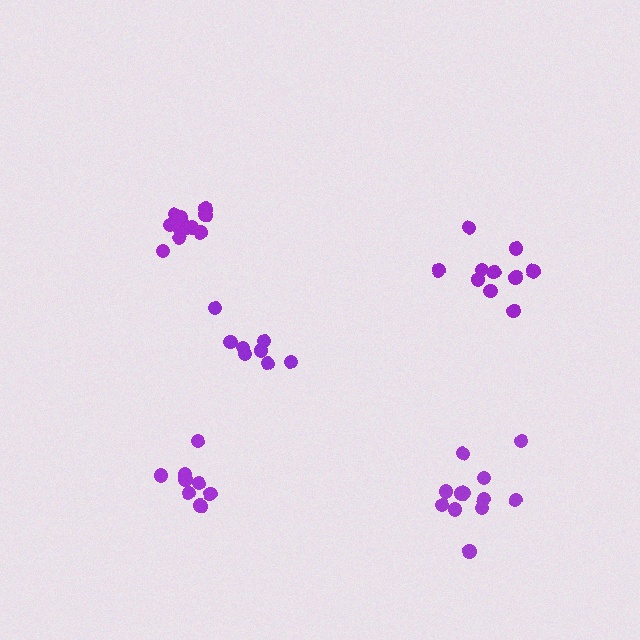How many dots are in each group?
Group 1: 10 dots, Group 2: 8 dots, Group 3: 12 dots, Group 4: 13 dots, Group 5: 8 dots (51 total).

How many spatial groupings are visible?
There are 5 spatial groupings.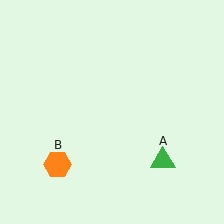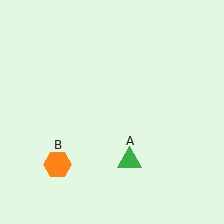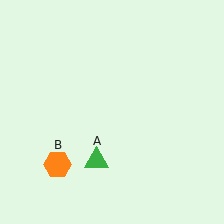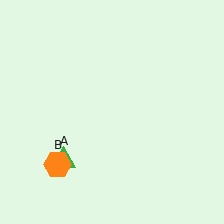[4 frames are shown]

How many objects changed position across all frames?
1 object changed position: green triangle (object A).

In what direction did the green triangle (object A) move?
The green triangle (object A) moved left.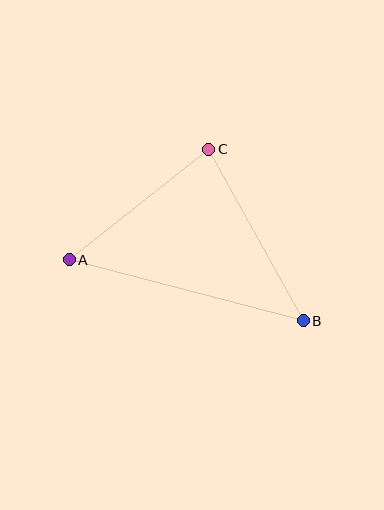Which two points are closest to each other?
Points A and C are closest to each other.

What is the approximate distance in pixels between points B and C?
The distance between B and C is approximately 196 pixels.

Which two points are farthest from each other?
Points A and B are farthest from each other.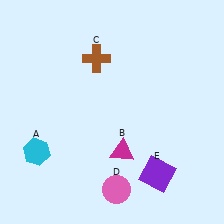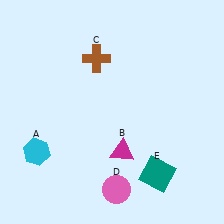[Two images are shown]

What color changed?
The square (E) changed from purple in Image 1 to teal in Image 2.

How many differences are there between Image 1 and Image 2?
There is 1 difference between the two images.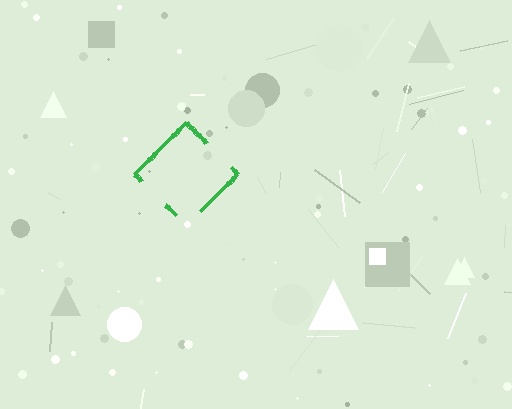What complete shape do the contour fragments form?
The contour fragments form a diamond.